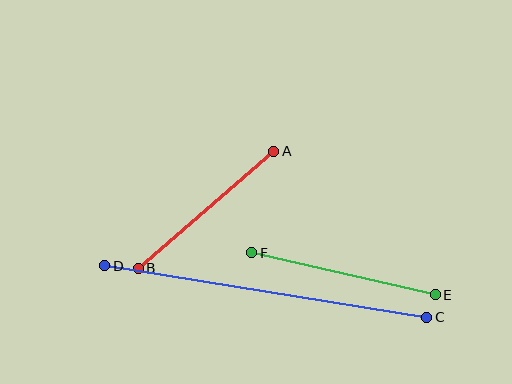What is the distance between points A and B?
The distance is approximately 179 pixels.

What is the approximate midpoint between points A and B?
The midpoint is at approximately (206, 210) pixels.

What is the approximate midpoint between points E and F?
The midpoint is at approximately (344, 274) pixels.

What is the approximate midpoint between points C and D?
The midpoint is at approximately (266, 291) pixels.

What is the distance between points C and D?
The distance is approximately 326 pixels.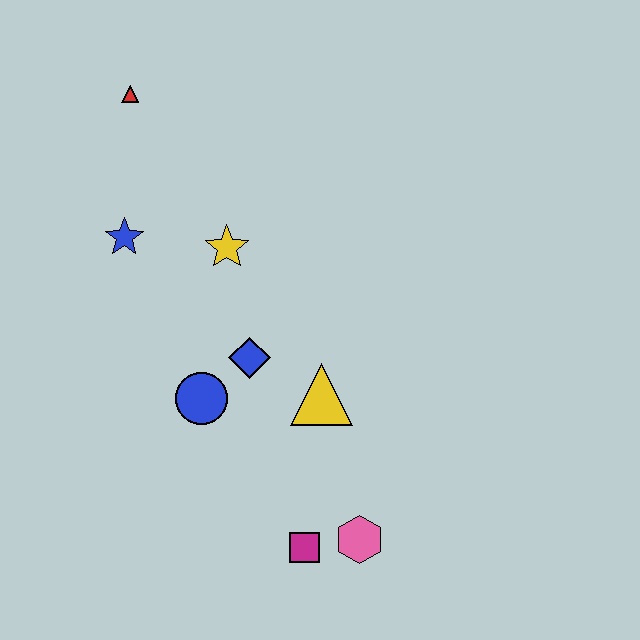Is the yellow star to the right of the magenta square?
No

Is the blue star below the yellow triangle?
No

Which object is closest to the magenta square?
The pink hexagon is closest to the magenta square.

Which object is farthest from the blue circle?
The red triangle is farthest from the blue circle.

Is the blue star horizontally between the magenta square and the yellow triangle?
No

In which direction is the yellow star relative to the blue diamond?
The yellow star is above the blue diamond.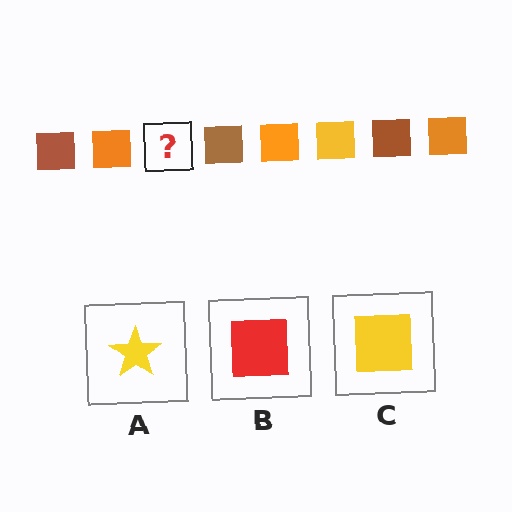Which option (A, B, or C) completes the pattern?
C.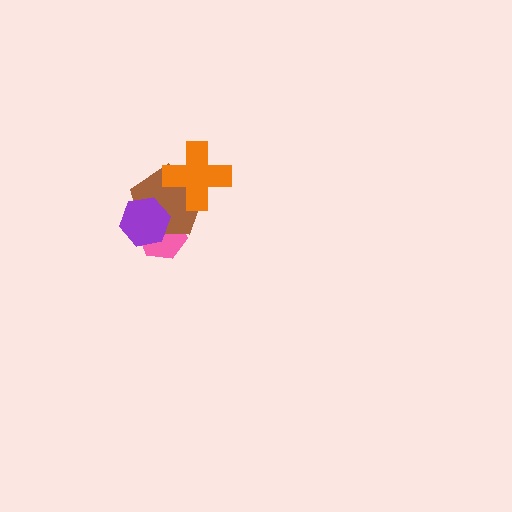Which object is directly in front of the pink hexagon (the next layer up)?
The brown pentagon is directly in front of the pink hexagon.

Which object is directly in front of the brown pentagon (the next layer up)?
The purple hexagon is directly in front of the brown pentagon.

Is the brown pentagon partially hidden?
Yes, it is partially covered by another shape.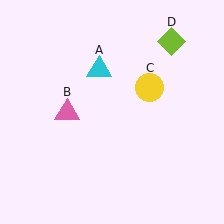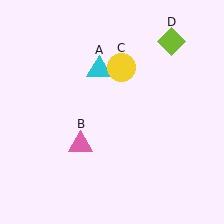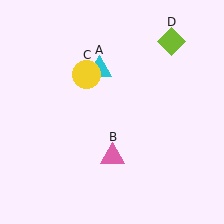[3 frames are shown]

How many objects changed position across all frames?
2 objects changed position: pink triangle (object B), yellow circle (object C).